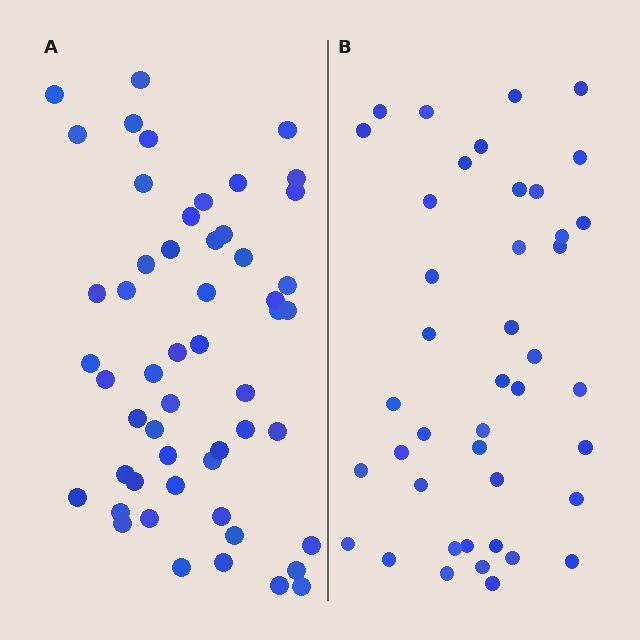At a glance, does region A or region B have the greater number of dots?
Region A (the left region) has more dots.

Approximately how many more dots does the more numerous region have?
Region A has roughly 12 or so more dots than region B.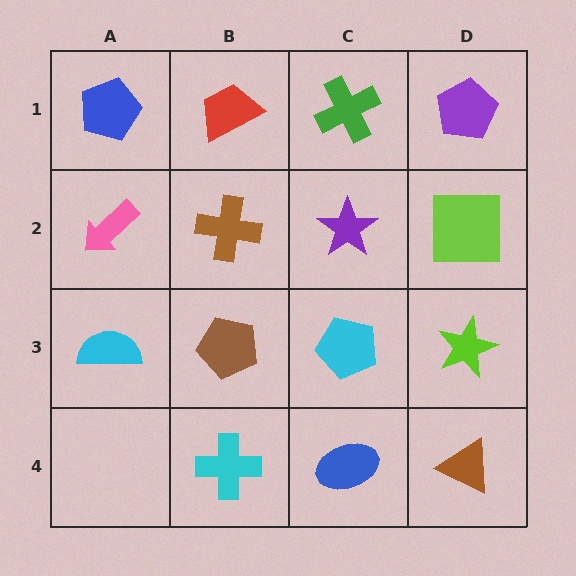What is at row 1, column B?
A red trapezoid.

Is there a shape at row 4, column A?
No, that cell is empty.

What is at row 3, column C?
A cyan pentagon.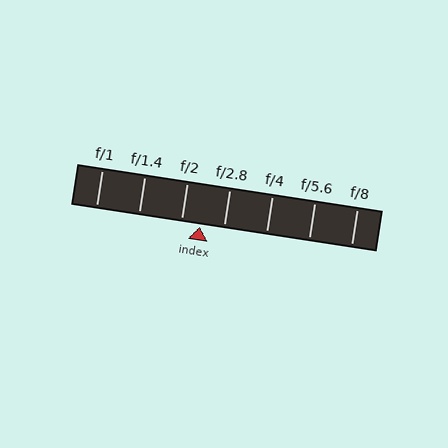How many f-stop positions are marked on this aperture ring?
There are 7 f-stop positions marked.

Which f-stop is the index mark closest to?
The index mark is closest to f/2.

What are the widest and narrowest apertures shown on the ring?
The widest aperture shown is f/1 and the narrowest is f/8.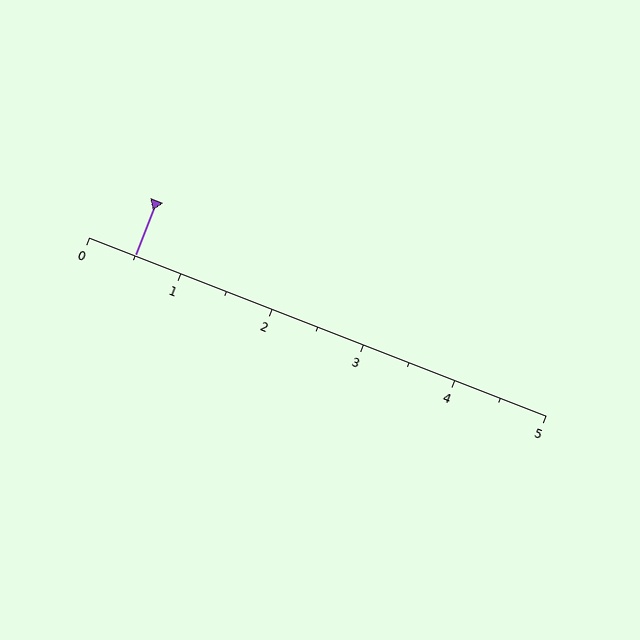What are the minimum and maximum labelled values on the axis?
The axis runs from 0 to 5.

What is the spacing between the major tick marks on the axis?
The major ticks are spaced 1 apart.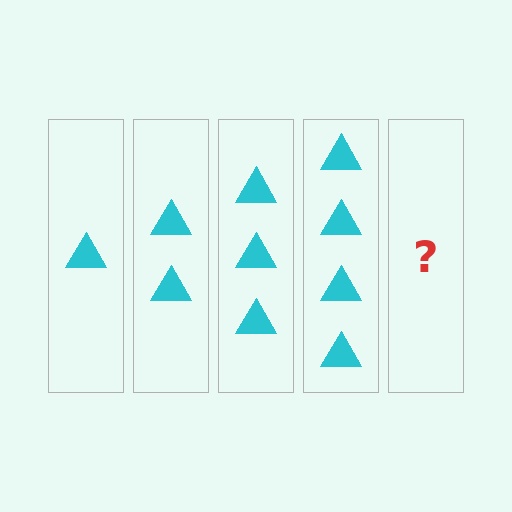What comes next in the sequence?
The next element should be 5 triangles.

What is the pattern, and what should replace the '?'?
The pattern is that each step adds one more triangle. The '?' should be 5 triangles.